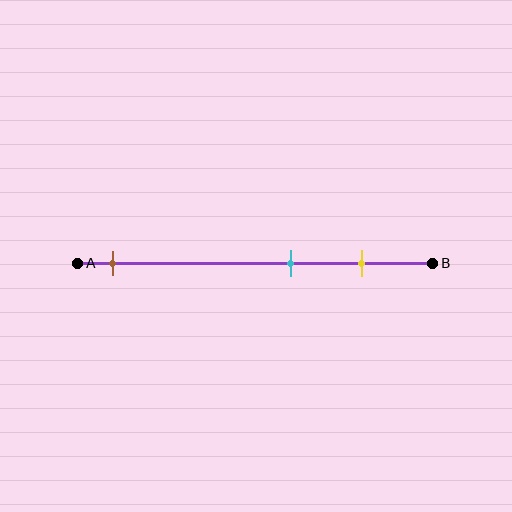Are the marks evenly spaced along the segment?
No, the marks are not evenly spaced.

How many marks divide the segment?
There are 3 marks dividing the segment.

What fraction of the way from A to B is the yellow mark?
The yellow mark is approximately 80% (0.8) of the way from A to B.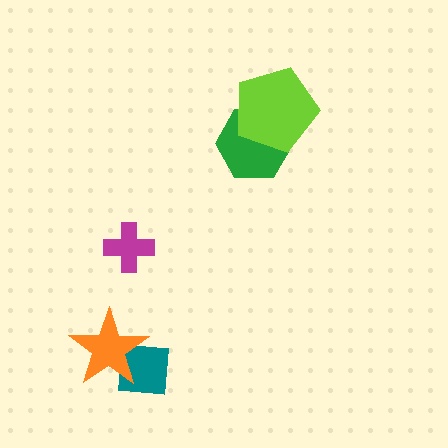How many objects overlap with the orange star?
1 object overlaps with the orange star.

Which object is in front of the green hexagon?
The lime pentagon is in front of the green hexagon.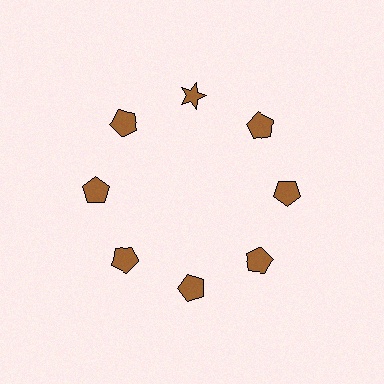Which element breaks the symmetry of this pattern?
The brown star at roughly the 12 o'clock position breaks the symmetry. All other shapes are brown pentagons.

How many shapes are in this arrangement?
There are 8 shapes arranged in a ring pattern.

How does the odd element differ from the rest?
It has a different shape: star instead of pentagon.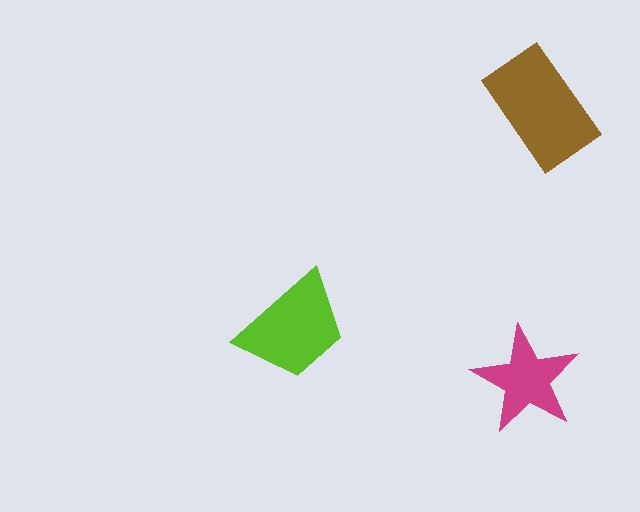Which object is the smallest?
The magenta star.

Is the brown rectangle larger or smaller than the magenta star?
Larger.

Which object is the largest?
The brown rectangle.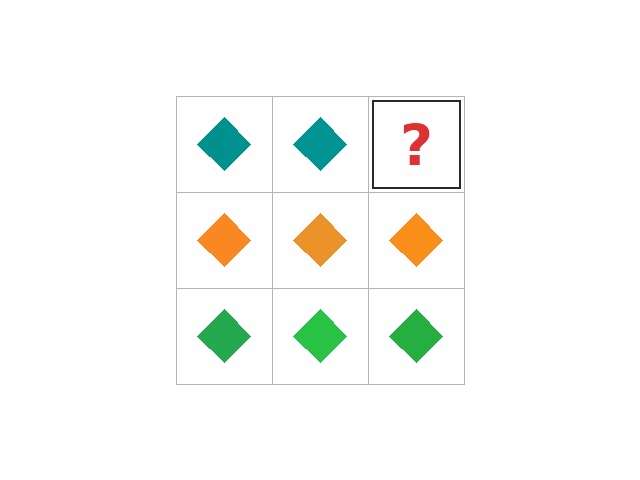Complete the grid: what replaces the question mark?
The question mark should be replaced with a teal diamond.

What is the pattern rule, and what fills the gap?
The rule is that each row has a consistent color. The gap should be filled with a teal diamond.